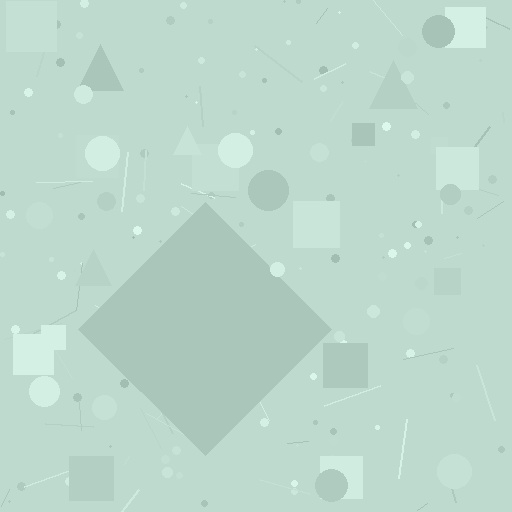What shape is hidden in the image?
A diamond is hidden in the image.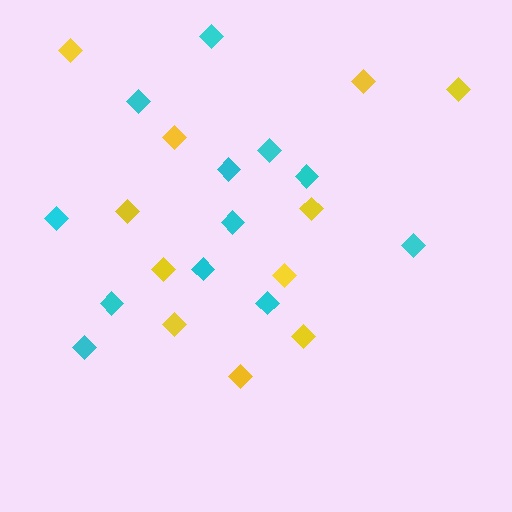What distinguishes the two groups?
There are 2 groups: one group of yellow diamonds (11) and one group of cyan diamonds (12).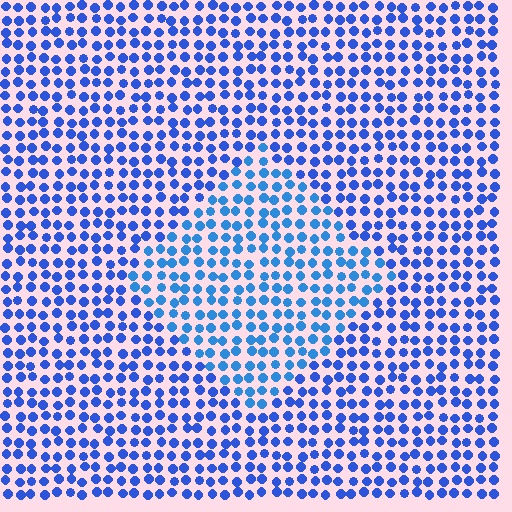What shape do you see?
I see a diamond.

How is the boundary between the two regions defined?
The boundary is defined purely by a slight shift in hue (about 19 degrees). Spacing, size, and orientation are identical on both sides.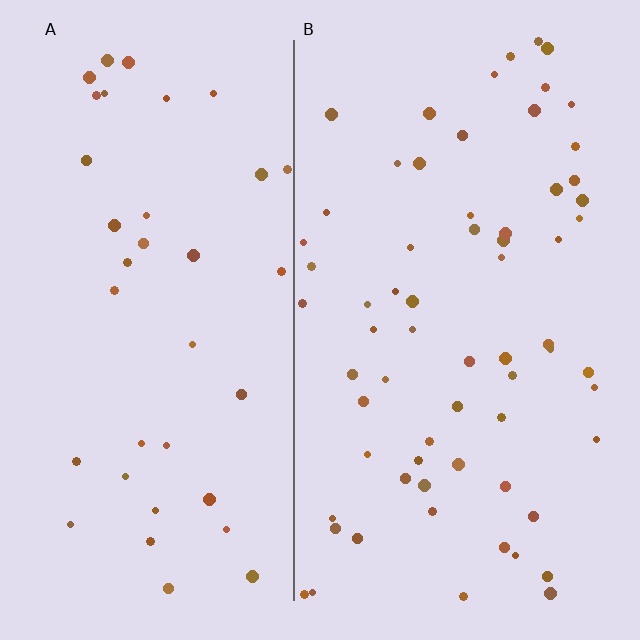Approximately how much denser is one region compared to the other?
Approximately 1.8× — region B over region A.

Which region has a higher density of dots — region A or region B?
B (the right).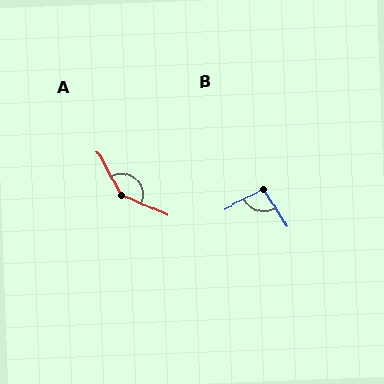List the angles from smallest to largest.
B (96°), A (141°).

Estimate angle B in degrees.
Approximately 96 degrees.